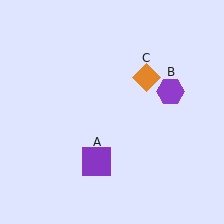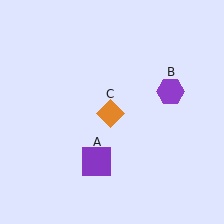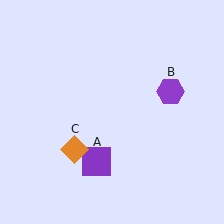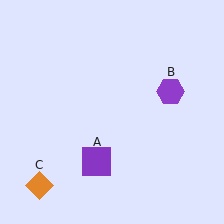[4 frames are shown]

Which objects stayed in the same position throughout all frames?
Purple square (object A) and purple hexagon (object B) remained stationary.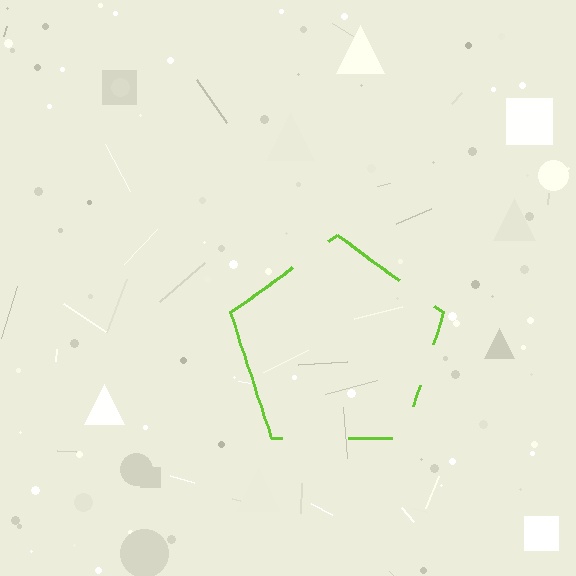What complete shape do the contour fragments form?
The contour fragments form a pentagon.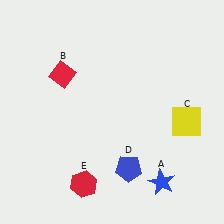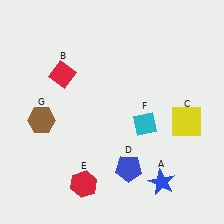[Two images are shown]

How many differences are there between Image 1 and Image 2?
There are 2 differences between the two images.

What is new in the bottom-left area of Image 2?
A brown hexagon (G) was added in the bottom-left area of Image 2.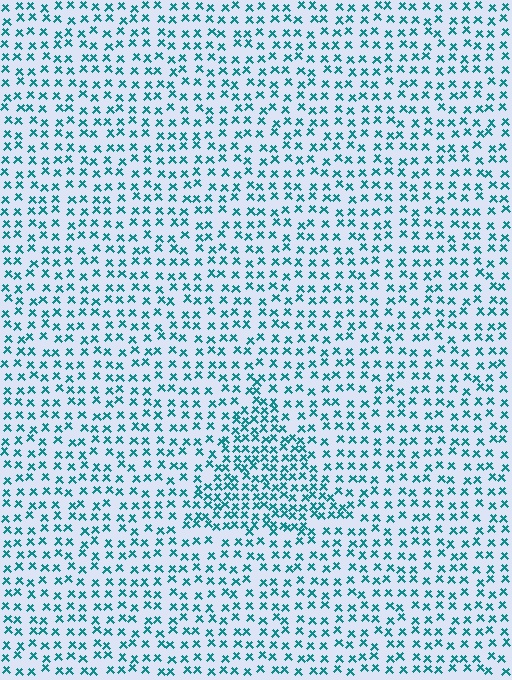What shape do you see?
I see a triangle.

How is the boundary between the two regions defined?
The boundary is defined by a change in element density (approximately 1.8x ratio). All elements are the same color, size, and shape.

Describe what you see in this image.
The image contains small teal elements arranged at two different densities. A triangle-shaped region is visible where the elements are more densely packed than the surrounding area.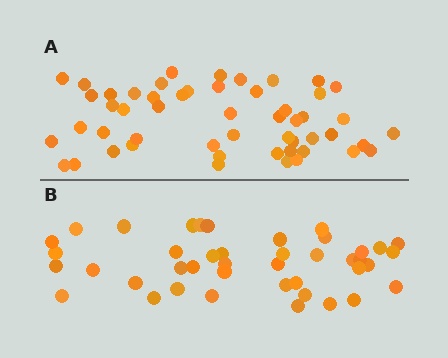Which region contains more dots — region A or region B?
Region A (the top region) has more dots.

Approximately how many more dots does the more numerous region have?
Region A has roughly 10 or so more dots than region B.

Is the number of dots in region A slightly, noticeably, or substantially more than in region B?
Region A has only slightly more — the two regions are fairly close. The ratio is roughly 1.2 to 1.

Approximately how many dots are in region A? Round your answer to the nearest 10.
About 50 dots. (The exact count is 52, which rounds to 50.)